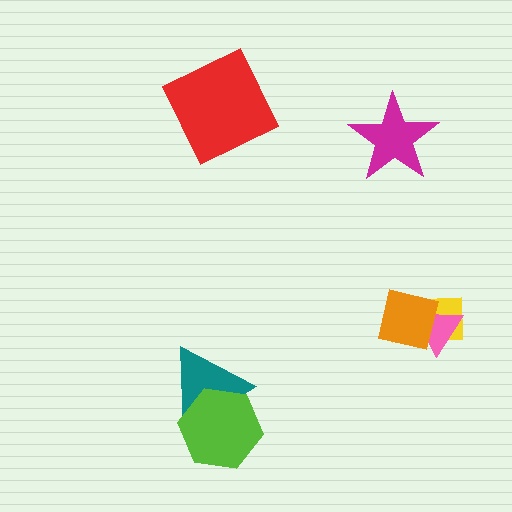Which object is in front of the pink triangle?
The orange square is in front of the pink triangle.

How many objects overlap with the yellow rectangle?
2 objects overlap with the yellow rectangle.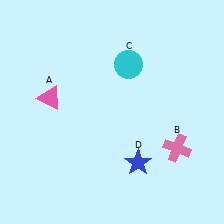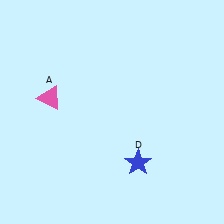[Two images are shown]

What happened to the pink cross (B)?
The pink cross (B) was removed in Image 2. It was in the bottom-right area of Image 1.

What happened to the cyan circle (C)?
The cyan circle (C) was removed in Image 2. It was in the top-right area of Image 1.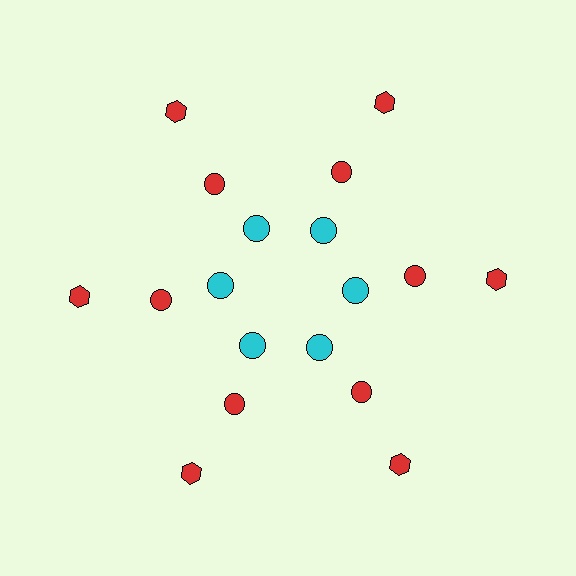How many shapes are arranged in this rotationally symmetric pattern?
There are 18 shapes, arranged in 6 groups of 3.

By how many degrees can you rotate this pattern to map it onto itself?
The pattern maps onto itself every 60 degrees of rotation.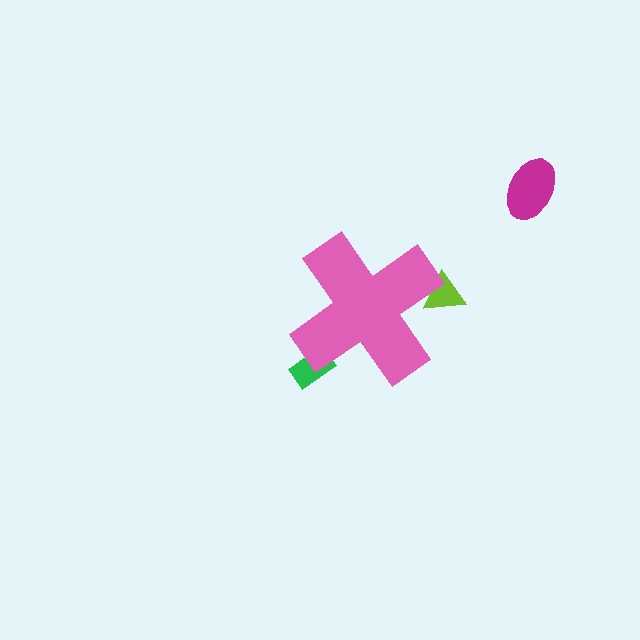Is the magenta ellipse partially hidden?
No, the magenta ellipse is fully visible.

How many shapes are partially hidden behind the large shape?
2 shapes are partially hidden.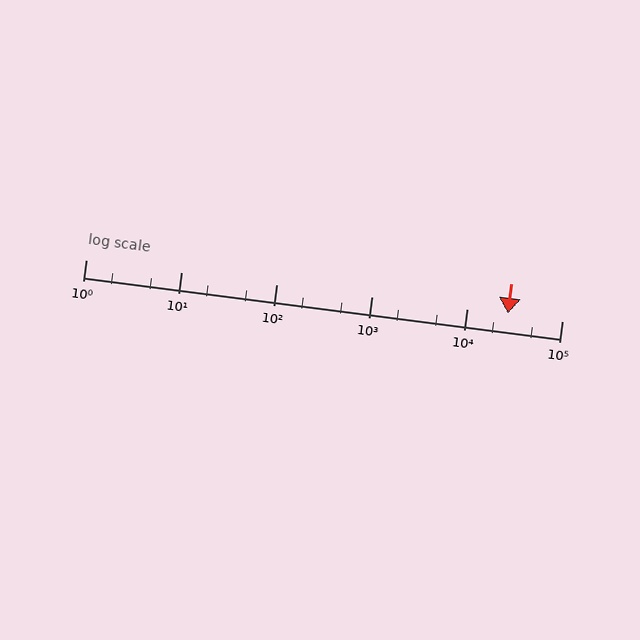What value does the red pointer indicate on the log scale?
The pointer indicates approximately 27000.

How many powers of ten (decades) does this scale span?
The scale spans 5 decades, from 1 to 100000.